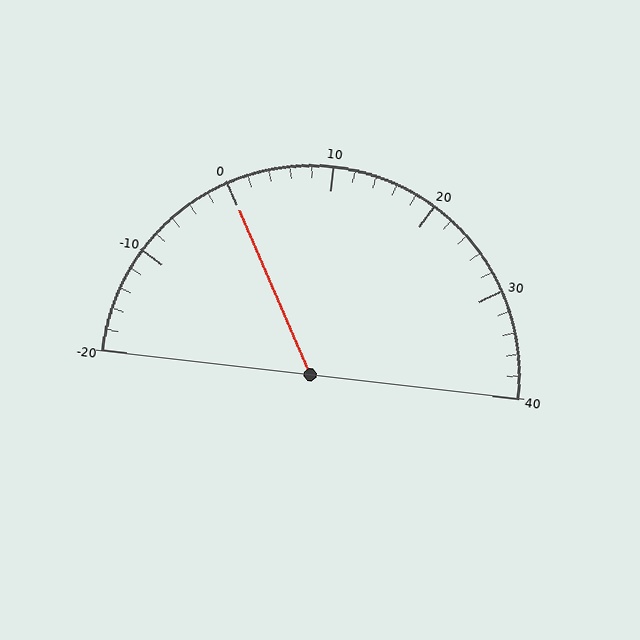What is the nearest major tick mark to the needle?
The nearest major tick mark is 0.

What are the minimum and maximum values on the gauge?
The gauge ranges from -20 to 40.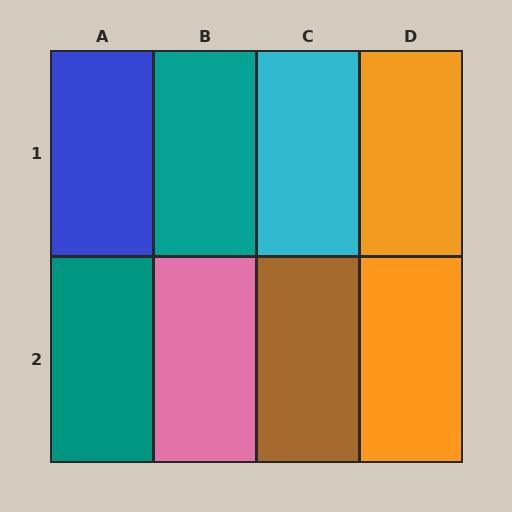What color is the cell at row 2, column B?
Pink.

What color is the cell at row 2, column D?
Orange.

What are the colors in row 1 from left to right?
Blue, teal, cyan, orange.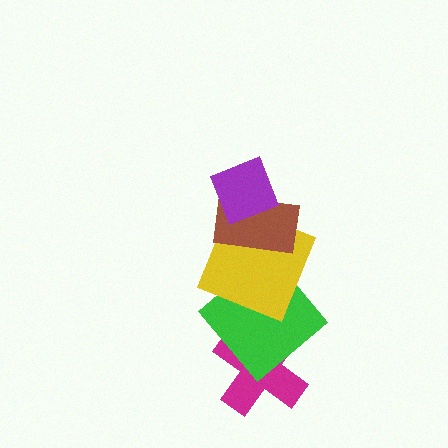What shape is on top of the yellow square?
The brown rectangle is on top of the yellow square.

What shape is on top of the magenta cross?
The green diamond is on top of the magenta cross.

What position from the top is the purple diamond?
The purple diamond is 1st from the top.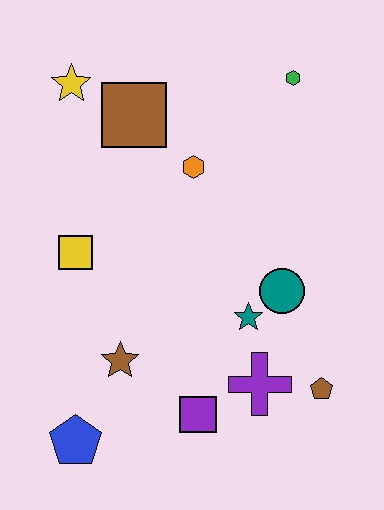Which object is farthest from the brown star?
The green hexagon is farthest from the brown star.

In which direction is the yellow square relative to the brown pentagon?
The yellow square is to the left of the brown pentagon.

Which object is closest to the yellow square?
The brown star is closest to the yellow square.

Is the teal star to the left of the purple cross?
Yes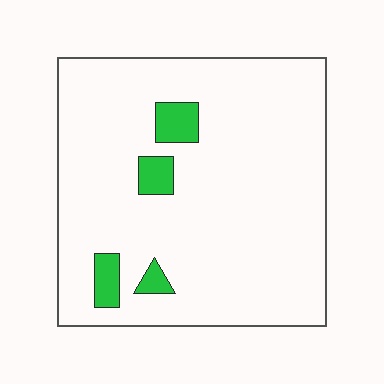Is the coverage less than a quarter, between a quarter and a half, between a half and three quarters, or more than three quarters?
Less than a quarter.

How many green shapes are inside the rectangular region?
4.